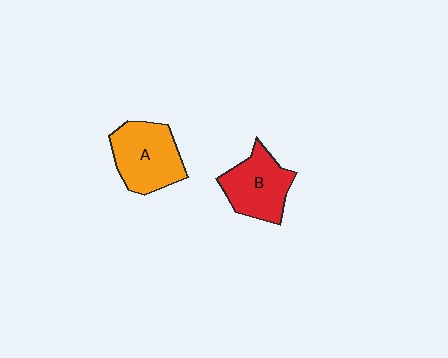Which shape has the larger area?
Shape A (orange).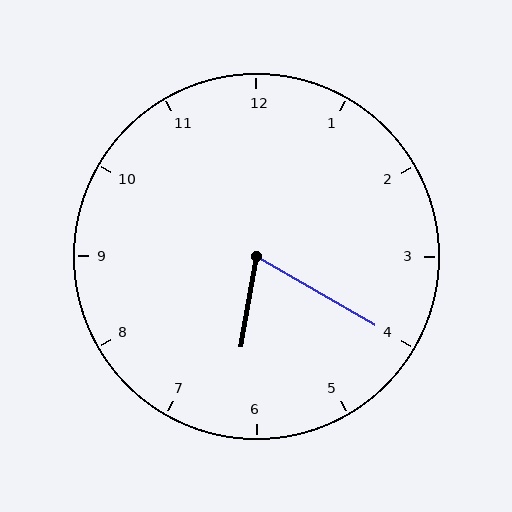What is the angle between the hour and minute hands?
Approximately 70 degrees.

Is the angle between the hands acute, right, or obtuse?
It is acute.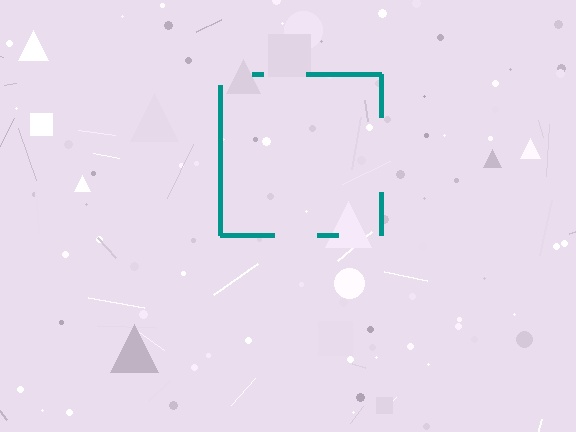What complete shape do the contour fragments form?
The contour fragments form a square.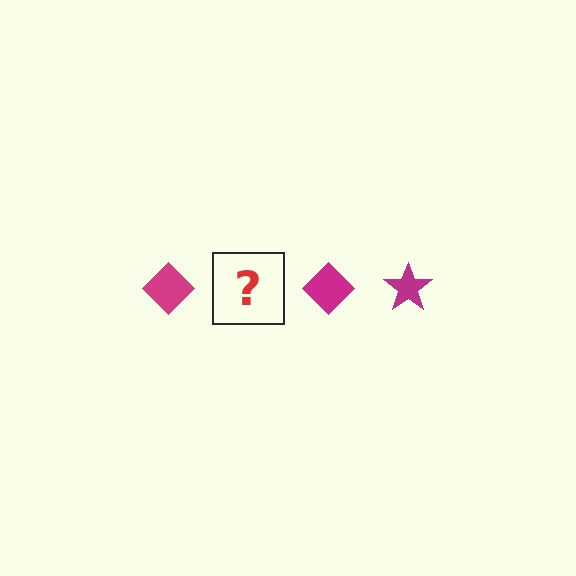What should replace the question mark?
The question mark should be replaced with a magenta star.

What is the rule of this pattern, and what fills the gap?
The rule is that the pattern cycles through diamond, star shapes in magenta. The gap should be filled with a magenta star.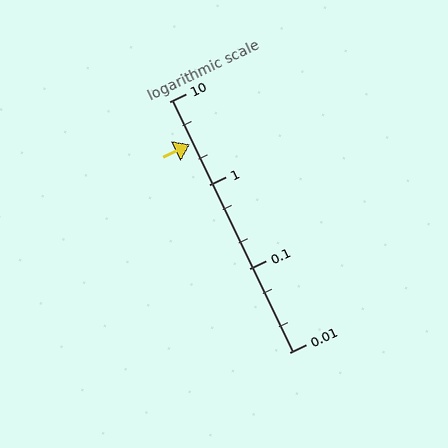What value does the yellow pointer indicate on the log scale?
The pointer indicates approximately 3.1.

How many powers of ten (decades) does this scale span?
The scale spans 3 decades, from 0.01 to 10.